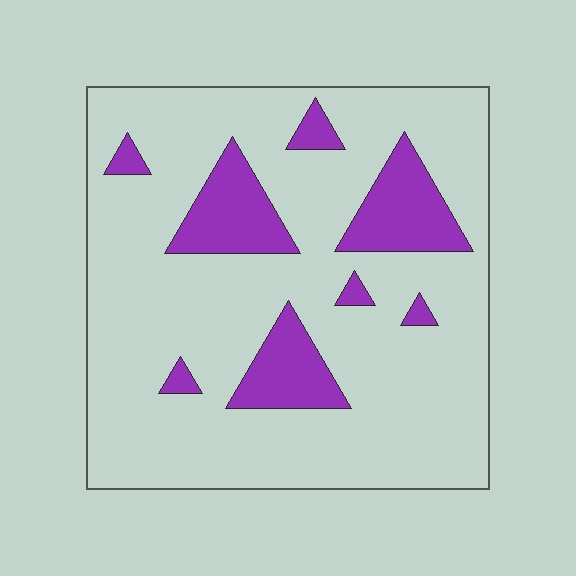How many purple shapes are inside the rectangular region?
8.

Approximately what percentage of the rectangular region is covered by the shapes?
Approximately 20%.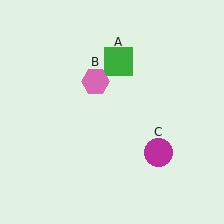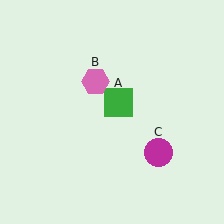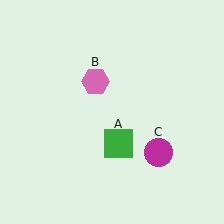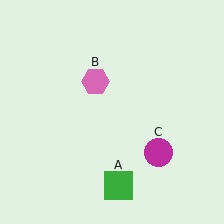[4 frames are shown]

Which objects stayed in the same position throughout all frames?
Pink hexagon (object B) and magenta circle (object C) remained stationary.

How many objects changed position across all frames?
1 object changed position: green square (object A).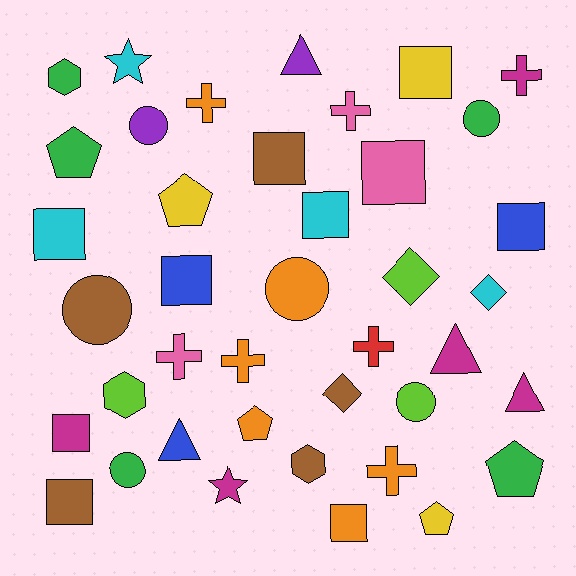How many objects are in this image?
There are 40 objects.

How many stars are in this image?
There are 2 stars.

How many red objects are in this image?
There is 1 red object.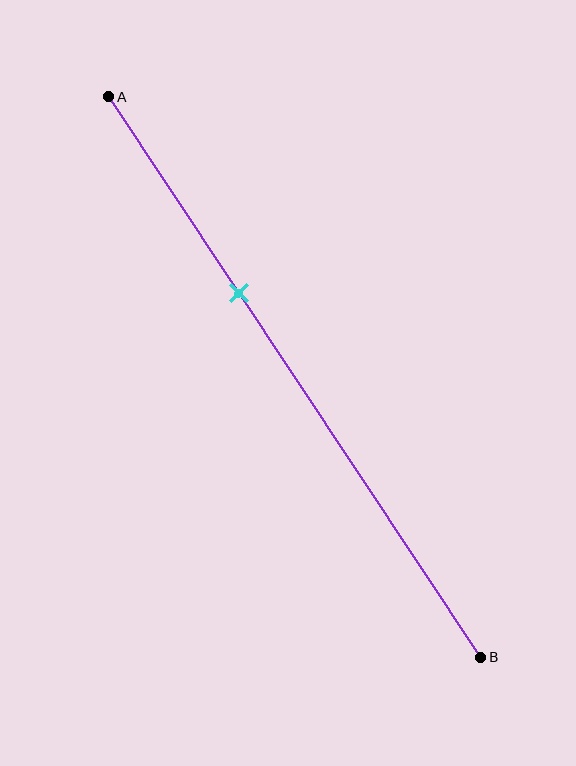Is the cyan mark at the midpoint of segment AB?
No, the mark is at about 35% from A, not at the 50% midpoint.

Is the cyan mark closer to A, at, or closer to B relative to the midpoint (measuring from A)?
The cyan mark is closer to point A than the midpoint of segment AB.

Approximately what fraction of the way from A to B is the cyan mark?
The cyan mark is approximately 35% of the way from A to B.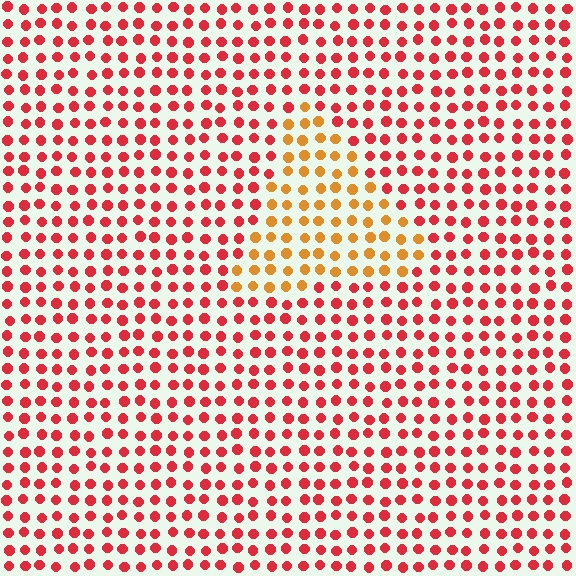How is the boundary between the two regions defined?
The boundary is defined purely by a slight shift in hue (about 40 degrees). Spacing, size, and orientation are identical on both sides.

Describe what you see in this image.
The image is filled with small red elements in a uniform arrangement. A triangle-shaped region is visible where the elements are tinted to a slightly different hue, forming a subtle color boundary.